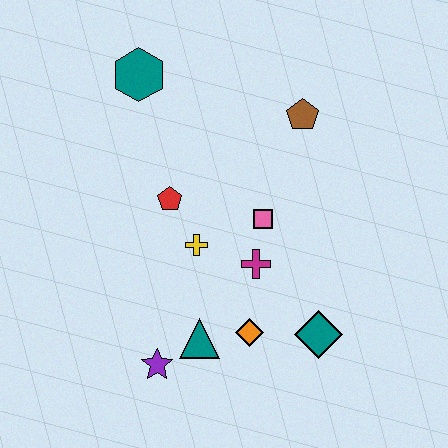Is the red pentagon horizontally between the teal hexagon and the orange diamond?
Yes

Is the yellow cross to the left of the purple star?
No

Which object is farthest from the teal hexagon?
The teal diamond is farthest from the teal hexagon.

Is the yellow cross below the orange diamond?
No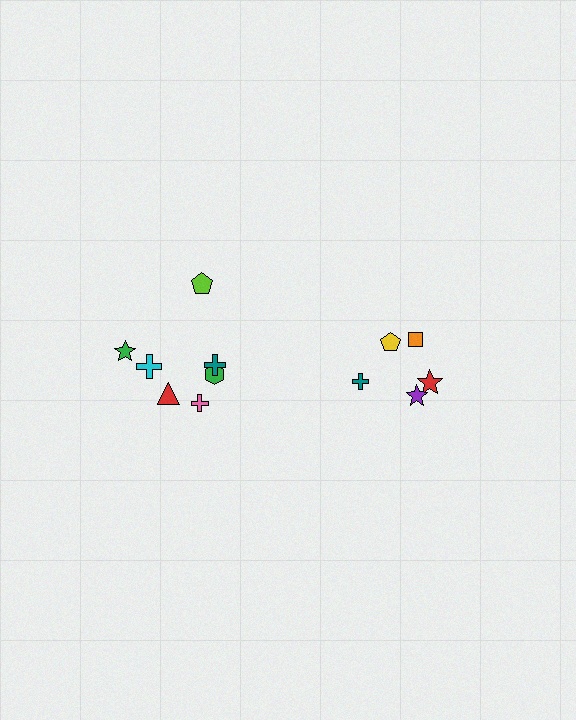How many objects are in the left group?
There are 7 objects.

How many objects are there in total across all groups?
There are 12 objects.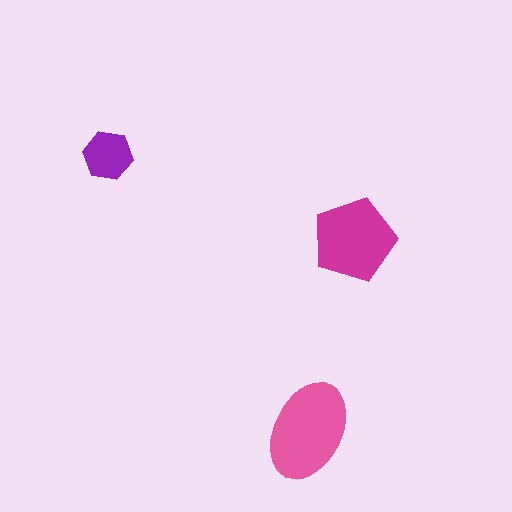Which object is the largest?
The pink ellipse.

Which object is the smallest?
The purple hexagon.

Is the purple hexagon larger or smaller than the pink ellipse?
Smaller.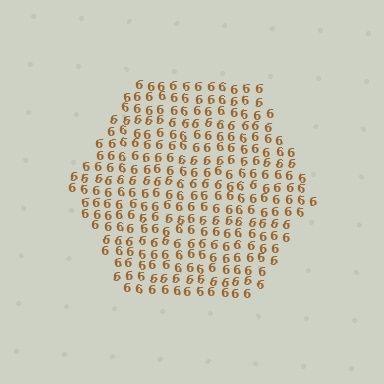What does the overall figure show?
The overall figure shows a hexagon.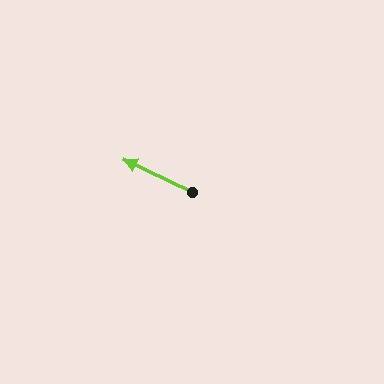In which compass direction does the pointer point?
Northwest.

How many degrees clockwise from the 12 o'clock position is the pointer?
Approximately 295 degrees.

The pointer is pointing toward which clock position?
Roughly 10 o'clock.